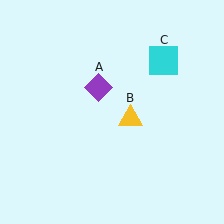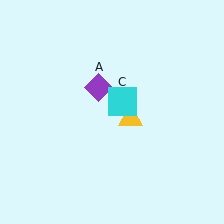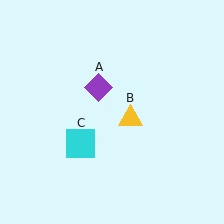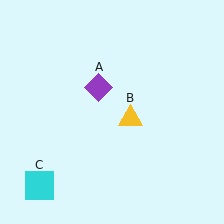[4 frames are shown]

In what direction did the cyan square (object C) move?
The cyan square (object C) moved down and to the left.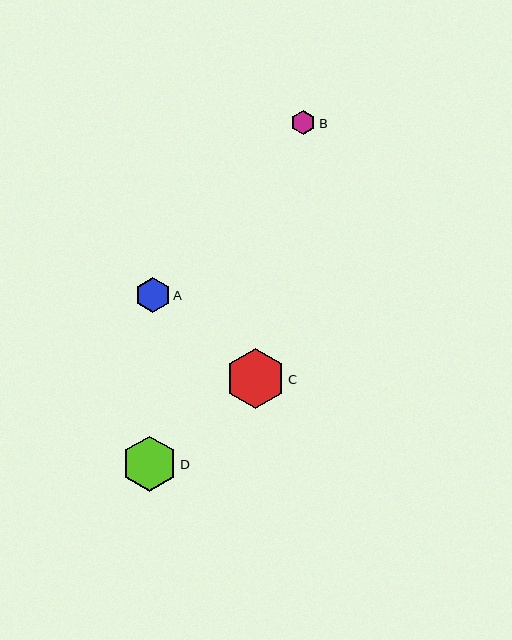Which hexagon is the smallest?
Hexagon B is the smallest with a size of approximately 24 pixels.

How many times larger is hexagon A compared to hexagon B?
Hexagon A is approximately 1.5 times the size of hexagon B.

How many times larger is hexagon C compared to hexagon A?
Hexagon C is approximately 1.7 times the size of hexagon A.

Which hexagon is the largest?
Hexagon C is the largest with a size of approximately 60 pixels.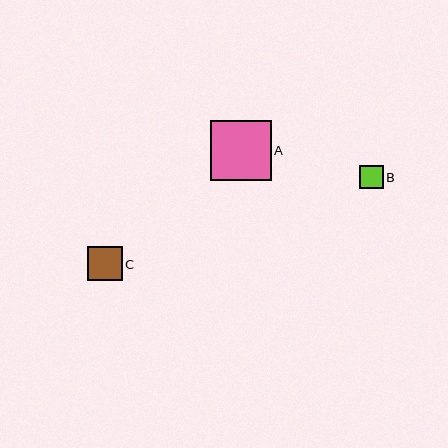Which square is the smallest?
Square B is the smallest with a size of approximately 23 pixels.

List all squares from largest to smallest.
From largest to smallest: A, C, B.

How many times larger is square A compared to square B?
Square A is approximately 2.6 times the size of square B.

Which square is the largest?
Square A is the largest with a size of approximately 61 pixels.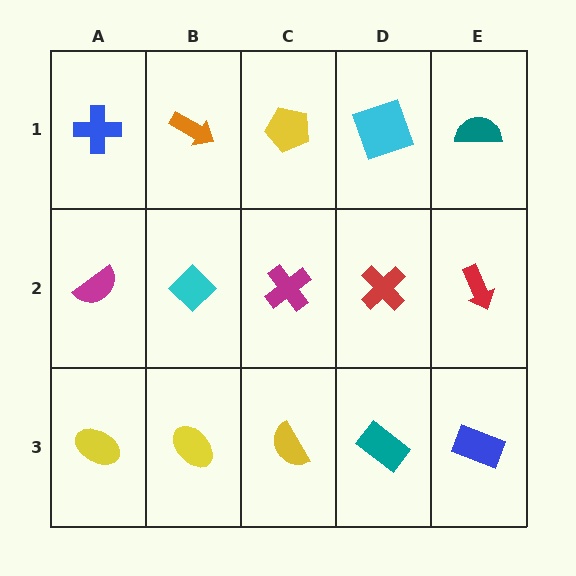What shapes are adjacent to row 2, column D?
A cyan square (row 1, column D), a teal rectangle (row 3, column D), a magenta cross (row 2, column C), a red arrow (row 2, column E).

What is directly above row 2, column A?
A blue cross.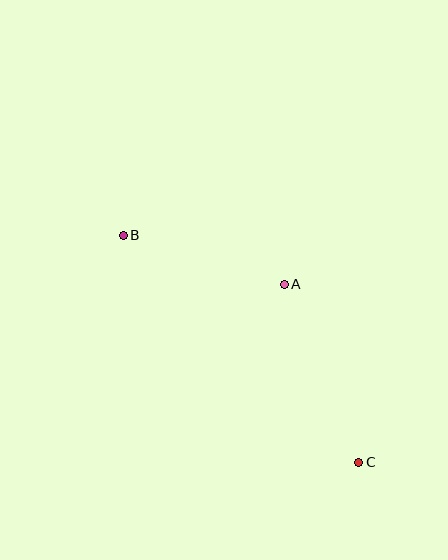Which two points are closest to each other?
Points A and B are closest to each other.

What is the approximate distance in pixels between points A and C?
The distance between A and C is approximately 193 pixels.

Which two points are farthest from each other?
Points B and C are farthest from each other.